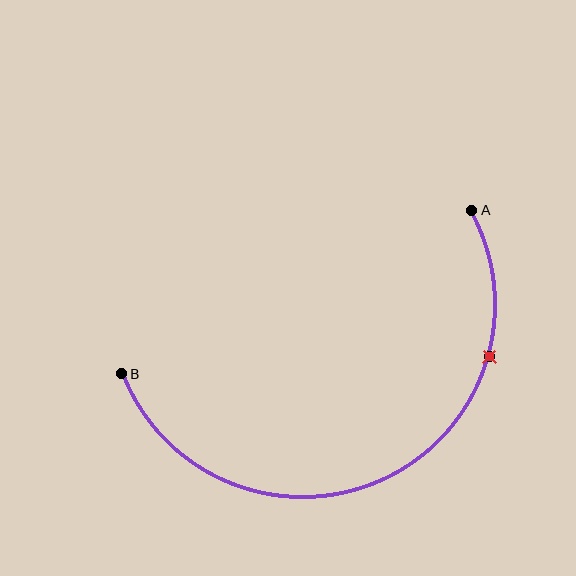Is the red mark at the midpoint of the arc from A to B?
No. The red mark lies on the arc but is closer to endpoint A. The arc midpoint would be at the point on the curve equidistant along the arc from both A and B.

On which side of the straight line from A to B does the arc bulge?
The arc bulges below the straight line connecting A and B.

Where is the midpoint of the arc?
The arc midpoint is the point on the curve farthest from the straight line joining A and B. It sits below that line.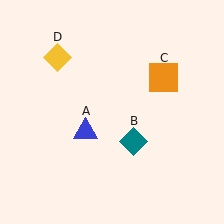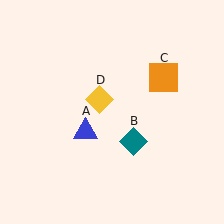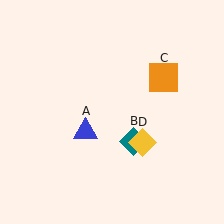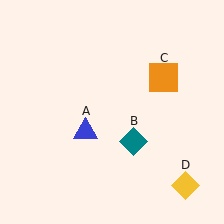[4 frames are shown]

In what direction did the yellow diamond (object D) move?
The yellow diamond (object D) moved down and to the right.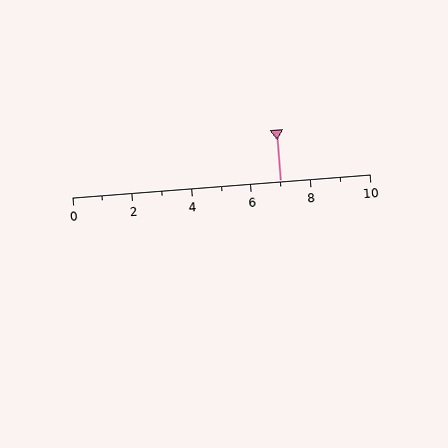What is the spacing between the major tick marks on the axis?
The major ticks are spaced 2 apart.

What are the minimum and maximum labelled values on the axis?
The axis runs from 0 to 10.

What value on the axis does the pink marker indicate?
The marker indicates approximately 7.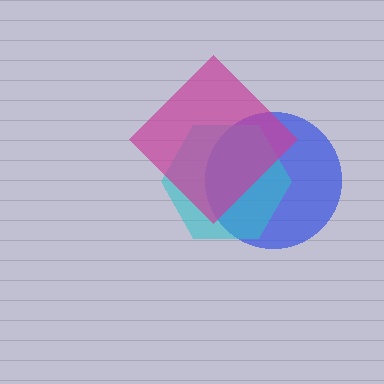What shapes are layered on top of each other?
The layered shapes are: a blue circle, a cyan hexagon, a magenta diamond.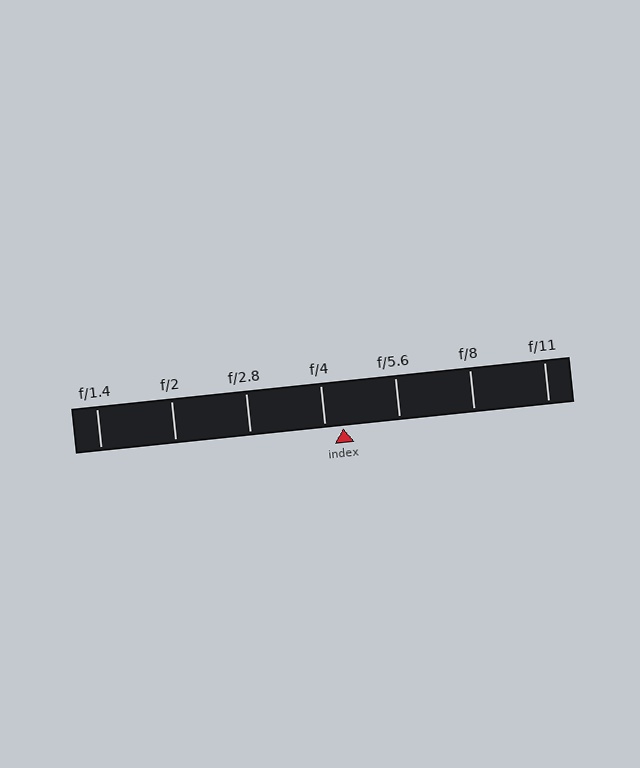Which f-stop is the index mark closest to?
The index mark is closest to f/4.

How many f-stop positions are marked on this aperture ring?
There are 7 f-stop positions marked.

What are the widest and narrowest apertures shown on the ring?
The widest aperture shown is f/1.4 and the narrowest is f/11.